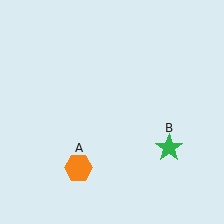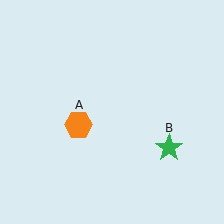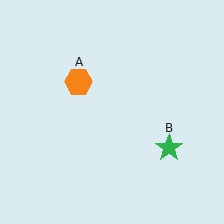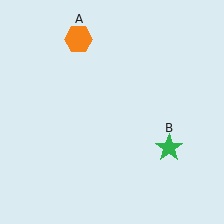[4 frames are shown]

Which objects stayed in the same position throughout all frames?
Green star (object B) remained stationary.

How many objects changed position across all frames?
1 object changed position: orange hexagon (object A).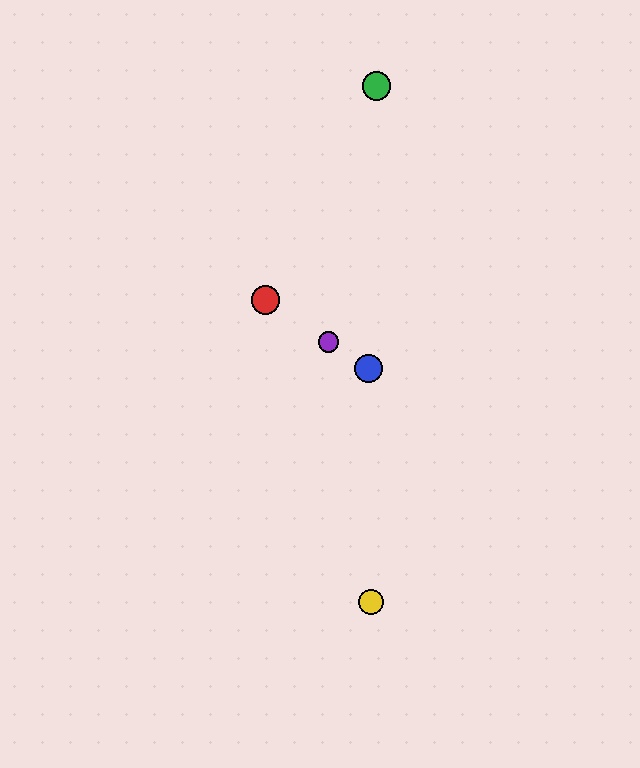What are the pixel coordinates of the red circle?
The red circle is at (265, 300).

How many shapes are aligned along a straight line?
3 shapes (the red circle, the blue circle, the purple circle) are aligned along a straight line.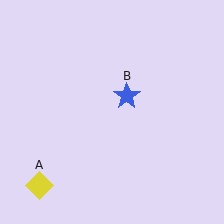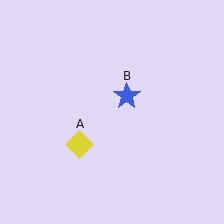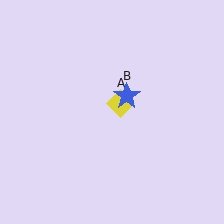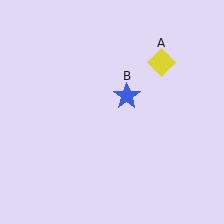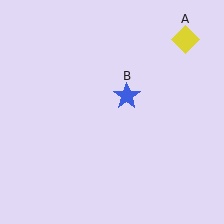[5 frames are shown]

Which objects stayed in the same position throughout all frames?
Blue star (object B) remained stationary.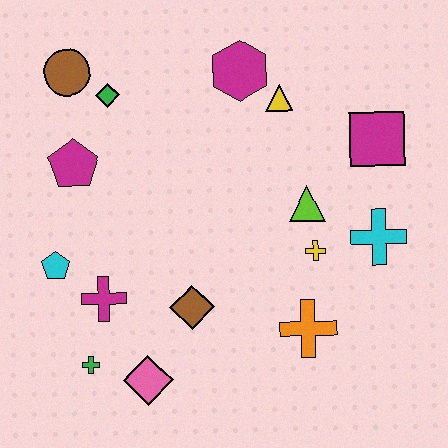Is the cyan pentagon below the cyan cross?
Yes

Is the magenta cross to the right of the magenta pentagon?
Yes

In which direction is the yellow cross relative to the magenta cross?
The yellow cross is to the right of the magenta cross.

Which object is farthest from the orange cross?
The brown circle is farthest from the orange cross.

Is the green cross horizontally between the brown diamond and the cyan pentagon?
Yes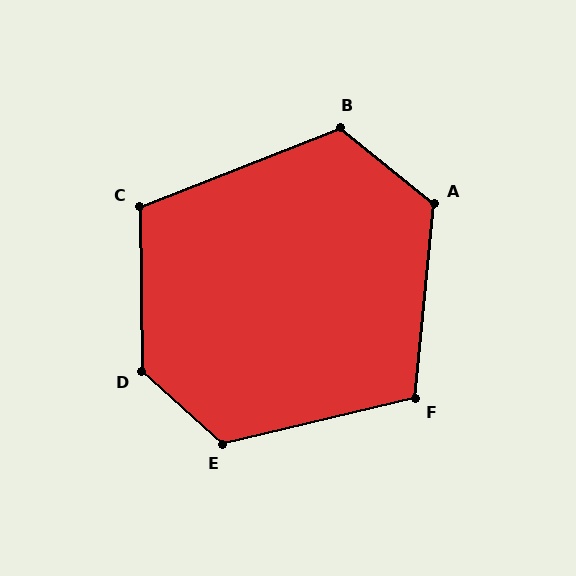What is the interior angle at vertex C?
Approximately 111 degrees (obtuse).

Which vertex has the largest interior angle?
D, at approximately 132 degrees.